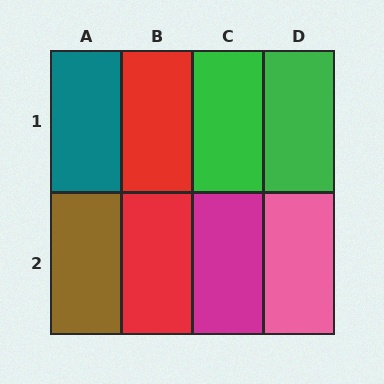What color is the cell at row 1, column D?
Green.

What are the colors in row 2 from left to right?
Brown, red, magenta, pink.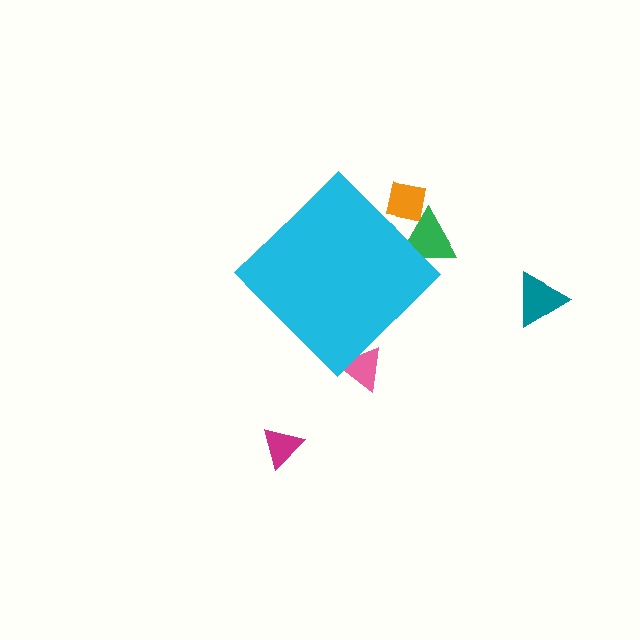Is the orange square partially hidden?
Yes, the orange square is partially hidden behind the cyan diamond.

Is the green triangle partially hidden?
Yes, the green triangle is partially hidden behind the cyan diamond.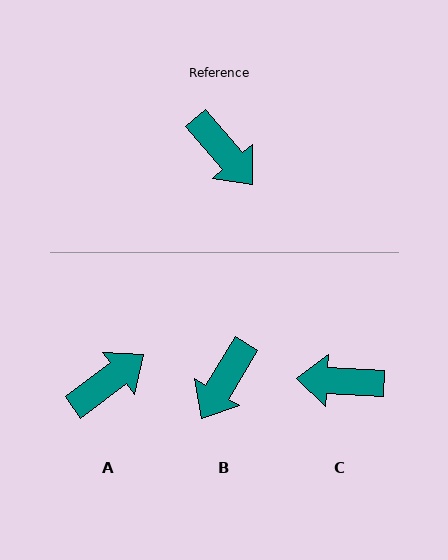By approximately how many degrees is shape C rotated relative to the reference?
Approximately 133 degrees clockwise.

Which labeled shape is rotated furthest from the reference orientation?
C, about 133 degrees away.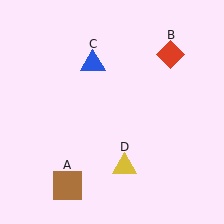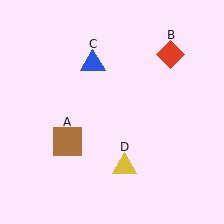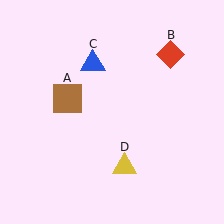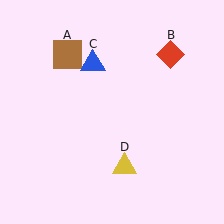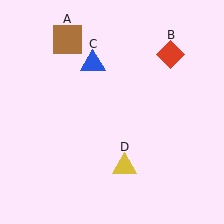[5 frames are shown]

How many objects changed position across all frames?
1 object changed position: brown square (object A).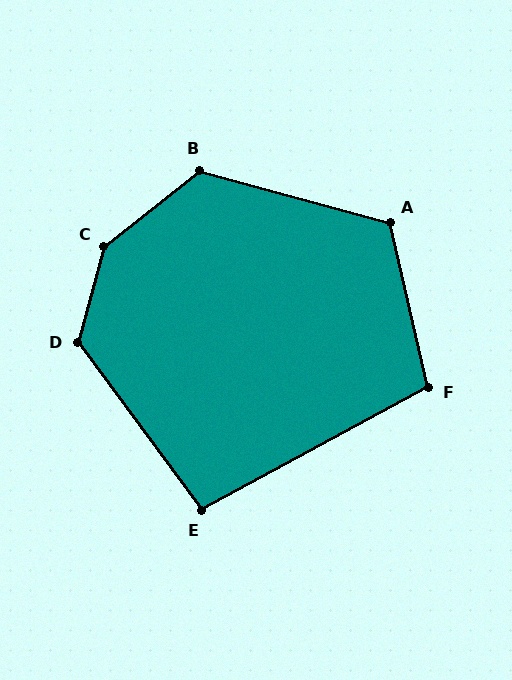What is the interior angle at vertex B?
Approximately 126 degrees (obtuse).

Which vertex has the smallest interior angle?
E, at approximately 98 degrees.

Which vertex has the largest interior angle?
C, at approximately 144 degrees.